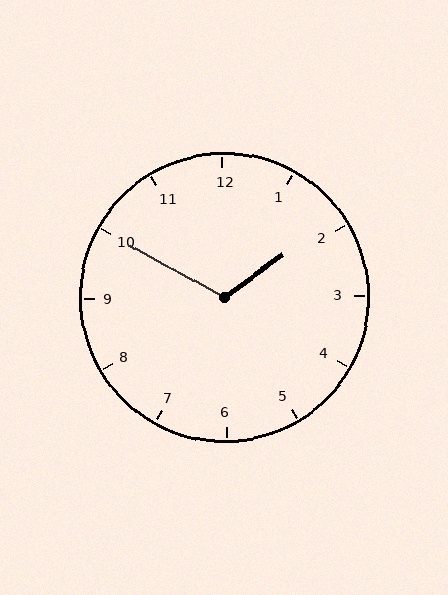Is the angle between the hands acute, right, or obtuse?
It is obtuse.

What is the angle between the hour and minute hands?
Approximately 115 degrees.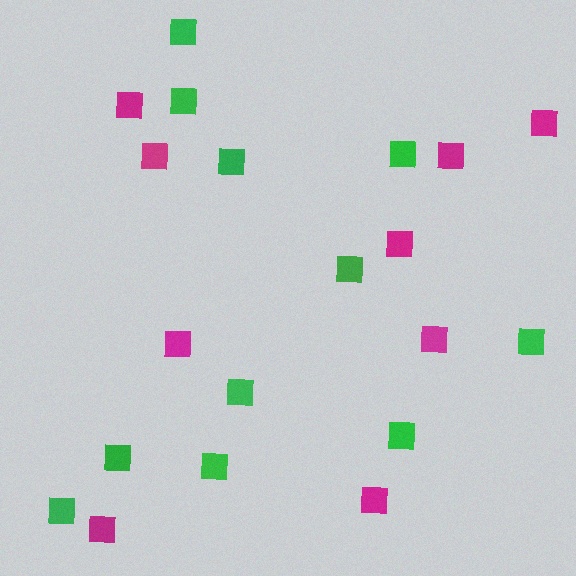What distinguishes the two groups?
There are 2 groups: one group of magenta squares (9) and one group of green squares (11).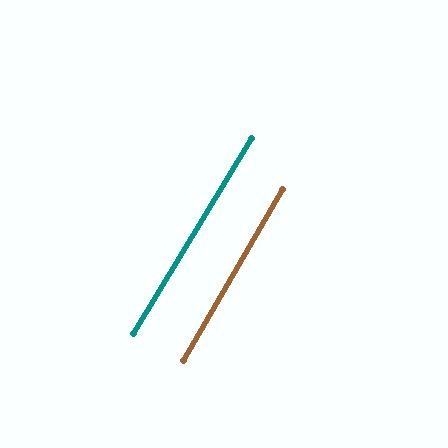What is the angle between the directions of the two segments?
Approximately 1 degree.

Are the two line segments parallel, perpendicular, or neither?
Parallel — their directions differ by only 1.2°.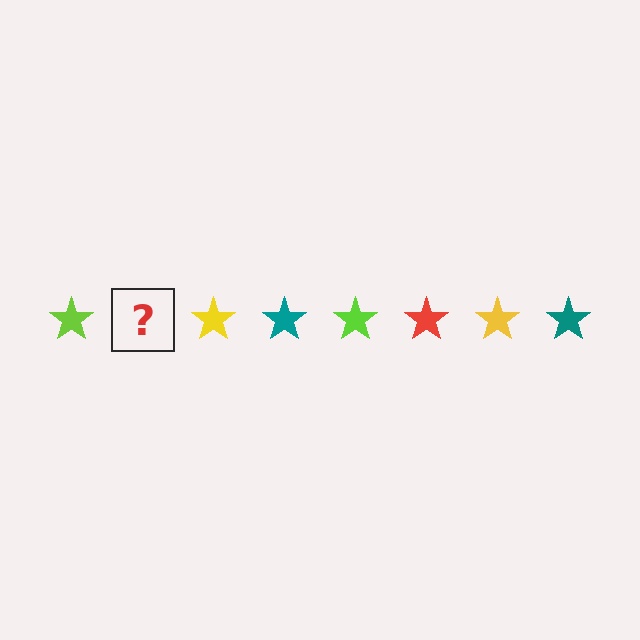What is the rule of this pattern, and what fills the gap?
The rule is that the pattern cycles through lime, red, yellow, teal stars. The gap should be filled with a red star.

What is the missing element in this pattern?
The missing element is a red star.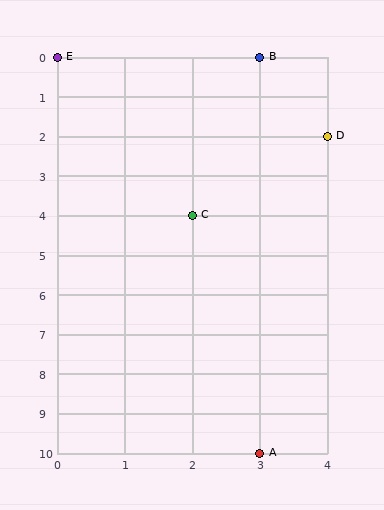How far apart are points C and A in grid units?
Points C and A are 1 column and 6 rows apart (about 6.1 grid units diagonally).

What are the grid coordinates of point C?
Point C is at grid coordinates (2, 4).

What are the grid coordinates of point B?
Point B is at grid coordinates (3, 0).